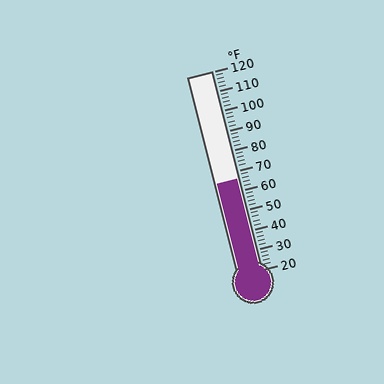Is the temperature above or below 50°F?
The temperature is above 50°F.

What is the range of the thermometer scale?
The thermometer scale ranges from 20°F to 120°F.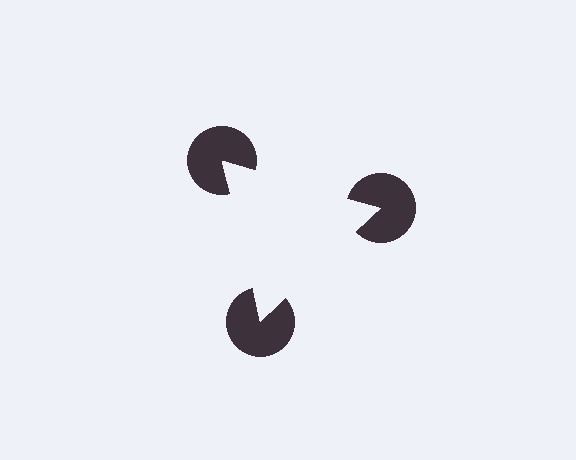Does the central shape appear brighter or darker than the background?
It typically appears slightly brighter than the background, even though no actual brightness change is drawn.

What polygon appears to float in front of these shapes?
An illusory triangle — its edges are inferred from the aligned wedge cuts in the pac-man discs, not physically drawn.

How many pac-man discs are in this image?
There are 3 — one at each vertex of the illusory triangle.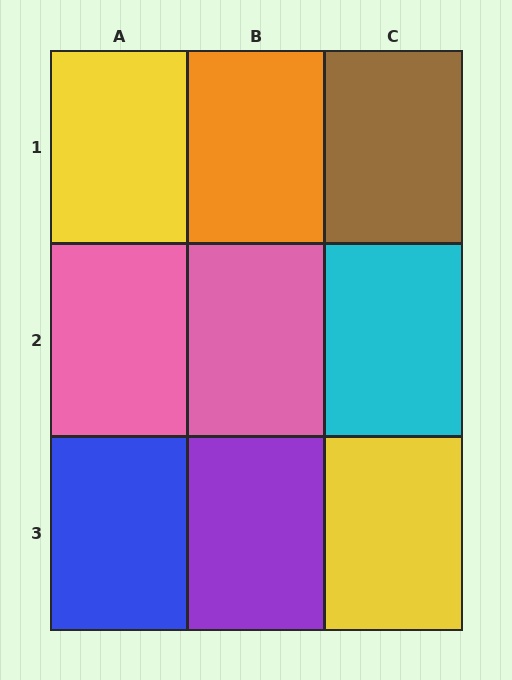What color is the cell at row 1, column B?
Orange.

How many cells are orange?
1 cell is orange.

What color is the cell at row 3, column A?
Blue.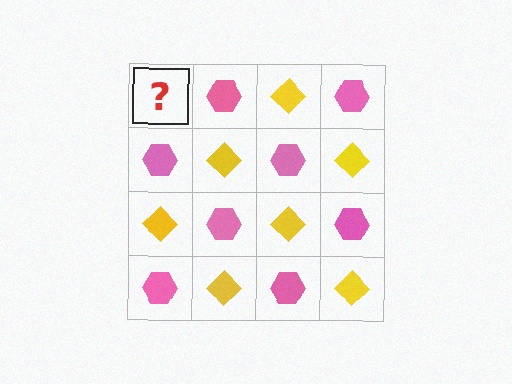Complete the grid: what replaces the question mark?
The question mark should be replaced with a yellow diamond.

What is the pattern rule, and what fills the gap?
The rule is that it alternates yellow diamond and pink hexagon in a checkerboard pattern. The gap should be filled with a yellow diamond.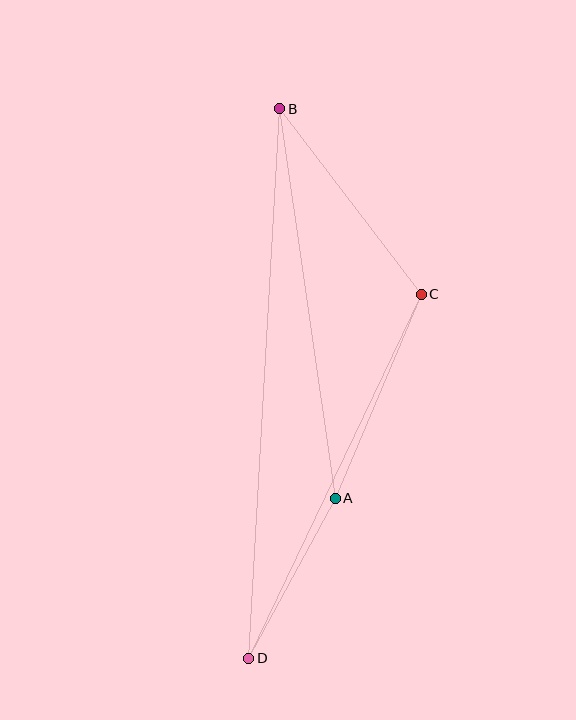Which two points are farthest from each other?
Points B and D are farthest from each other.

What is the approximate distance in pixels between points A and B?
The distance between A and B is approximately 394 pixels.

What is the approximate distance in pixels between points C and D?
The distance between C and D is approximately 403 pixels.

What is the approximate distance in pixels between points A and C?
The distance between A and C is approximately 221 pixels.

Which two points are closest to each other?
Points A and D are closest to each other.